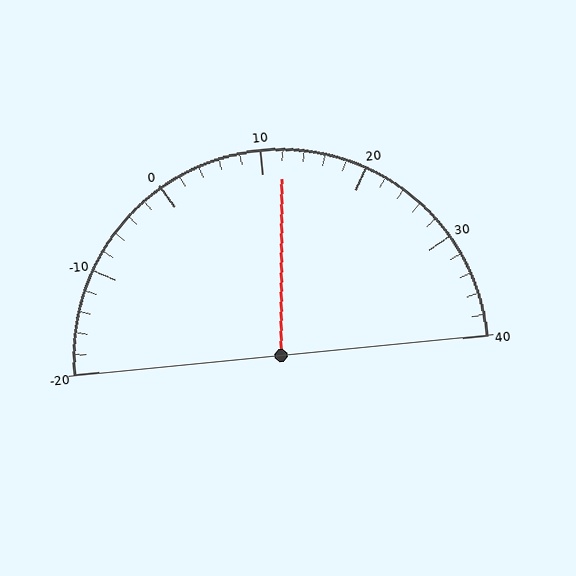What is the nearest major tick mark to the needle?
The nearest major tick mark is 10.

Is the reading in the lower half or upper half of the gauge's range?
The reading is in the upper half of the range (-20 to 40).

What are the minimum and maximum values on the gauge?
The gauge ranges from -20 to 40.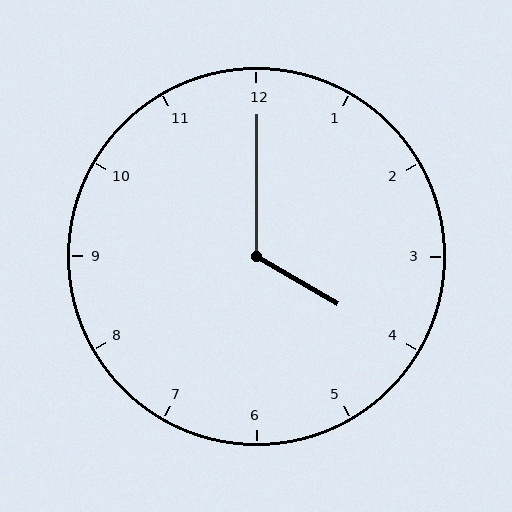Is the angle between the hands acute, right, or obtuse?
It is obtuse.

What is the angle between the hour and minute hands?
Approximately 120 degrees.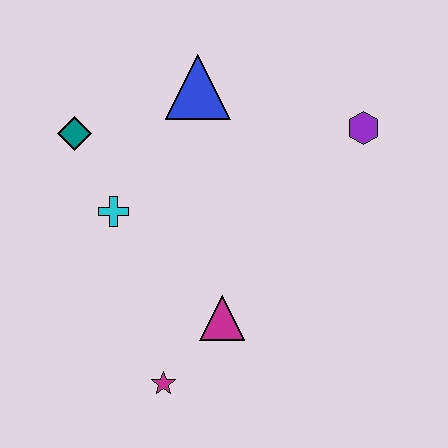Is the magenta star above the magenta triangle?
No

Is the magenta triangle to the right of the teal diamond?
Yes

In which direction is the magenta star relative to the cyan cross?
The magenta star is below the cyan cross.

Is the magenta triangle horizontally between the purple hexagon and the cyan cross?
Yes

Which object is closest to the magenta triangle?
The magenta star is closest to the magenta triangle.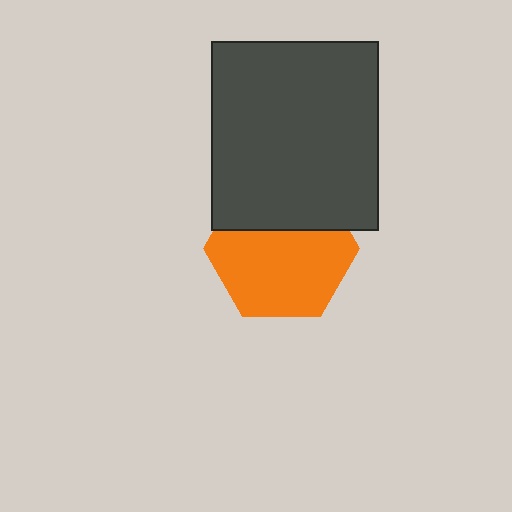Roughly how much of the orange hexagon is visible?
Most of it is visible (roughly 65%).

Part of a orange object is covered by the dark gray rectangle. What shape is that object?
It is a hexagon.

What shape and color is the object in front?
The object in front is a dark gray rectangle.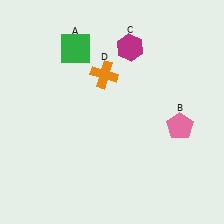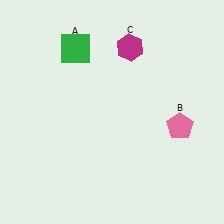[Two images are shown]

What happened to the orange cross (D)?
The orange cross (D) was removed in Image 2. It was in the top-left area of Image 1.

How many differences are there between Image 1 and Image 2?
There is 1 difference between the two images.